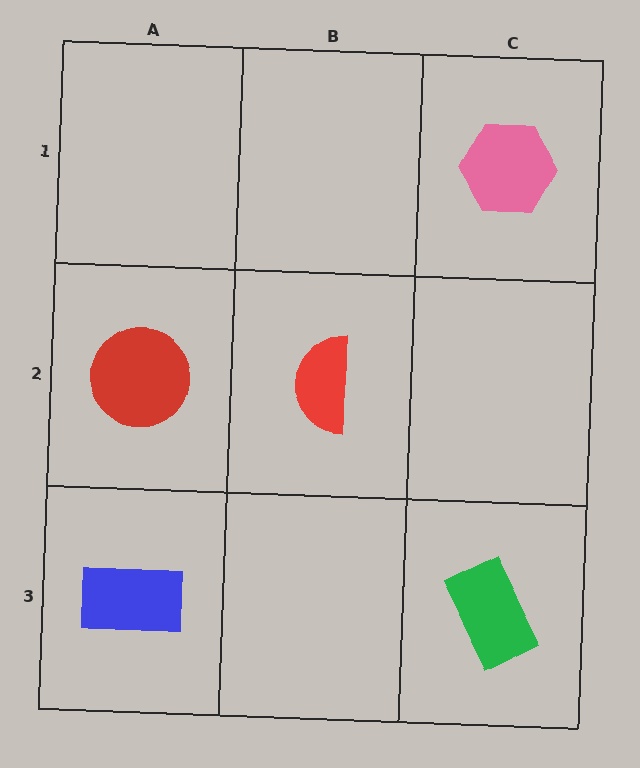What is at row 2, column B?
A red semicircle.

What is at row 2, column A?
A red circle.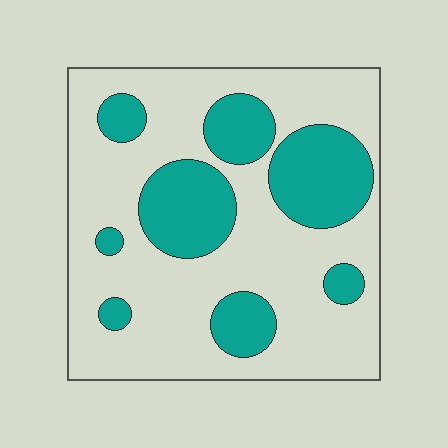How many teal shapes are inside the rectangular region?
8.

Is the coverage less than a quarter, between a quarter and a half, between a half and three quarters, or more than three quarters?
Between a quarter and a half.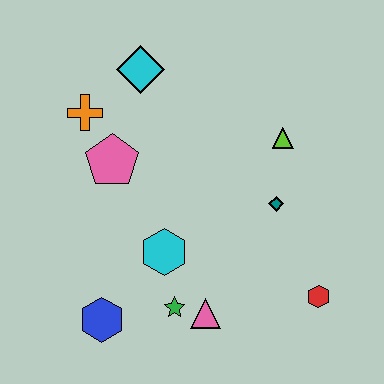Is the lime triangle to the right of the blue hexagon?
Yes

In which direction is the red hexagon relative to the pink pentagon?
The red hexagon is to the right of the pink pentagon.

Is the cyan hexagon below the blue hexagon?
No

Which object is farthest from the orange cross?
The red hexagon is farthest from the orange cross.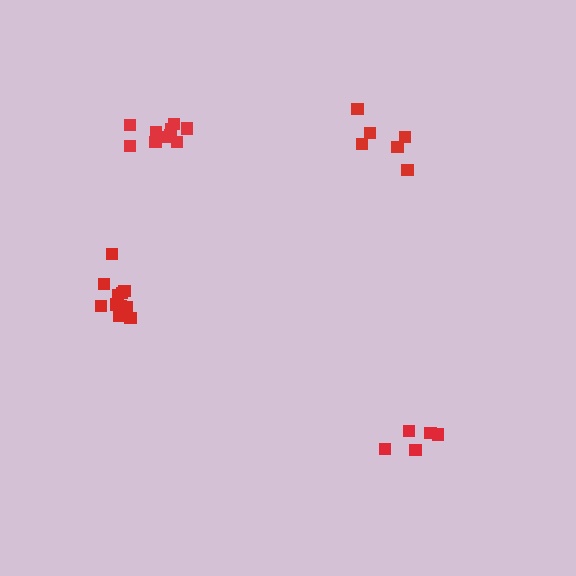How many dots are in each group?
Group 1: 6 dots, Group 2: 11 dots, Group 3: 5 dots, Group 4: 10 dots (32 total).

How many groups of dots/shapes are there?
There are 4 groups.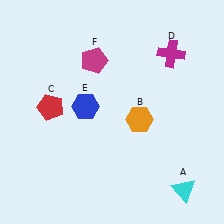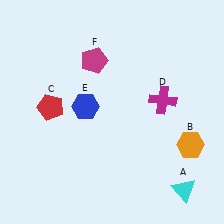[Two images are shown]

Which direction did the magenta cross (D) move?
The magenta cross (D) moved down.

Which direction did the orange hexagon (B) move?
The orange hexagon (B) moved right.